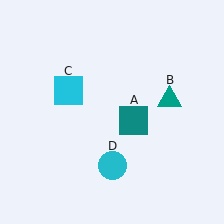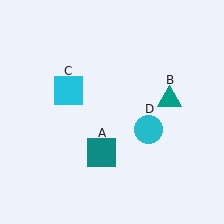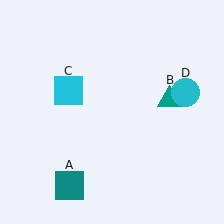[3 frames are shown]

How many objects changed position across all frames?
2 objects changed position: teal square (object A), cyan circle (object D).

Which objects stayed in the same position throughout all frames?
Teal triangle (object B) and cyan square (object C) remained stationary.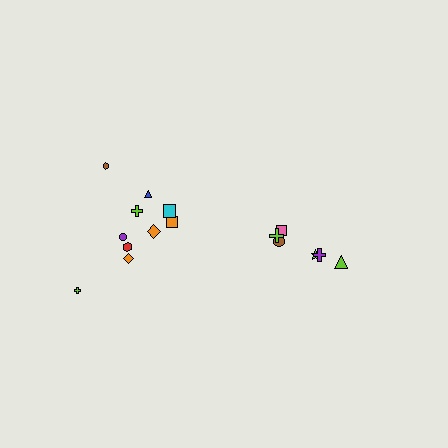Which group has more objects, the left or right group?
The left group.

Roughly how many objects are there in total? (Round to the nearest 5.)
Roughly 15 objects in total.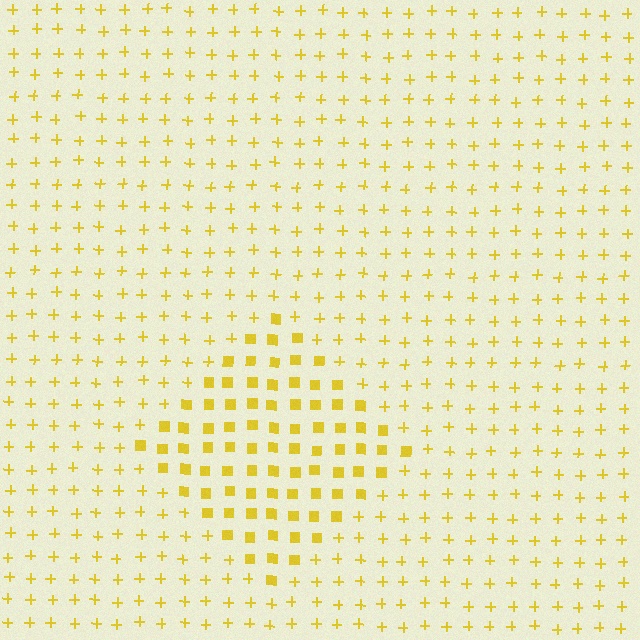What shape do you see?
I see a diamond.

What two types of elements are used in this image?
The image uses squares inside the diamond region and plus signs outside it.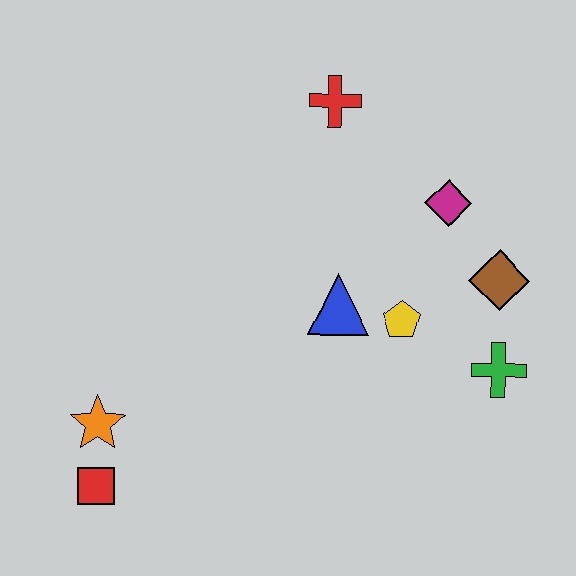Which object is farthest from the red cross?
The red square is farthest from the red cross.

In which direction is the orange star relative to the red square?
The orange star is above the red square.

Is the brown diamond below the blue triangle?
No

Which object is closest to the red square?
The orange star is closest to the red square.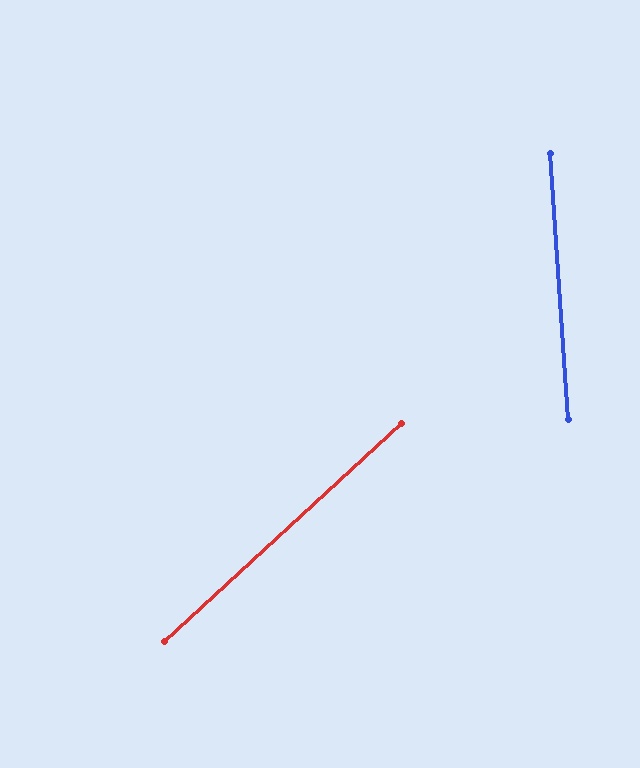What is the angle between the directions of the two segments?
Approximately 51 degrees.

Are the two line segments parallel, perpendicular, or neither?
Neither parallel nor perpendicular — they differ by about 51°.